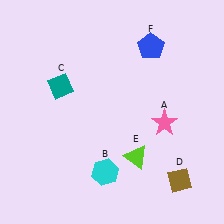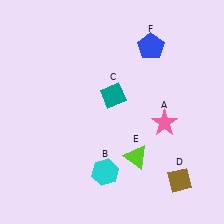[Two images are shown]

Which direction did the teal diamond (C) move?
The teal diamond (C) moved right.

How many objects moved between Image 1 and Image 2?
1 object moved between the two images.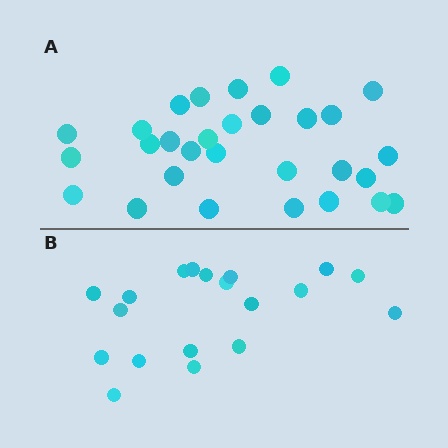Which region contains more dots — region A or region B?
Region A (the top region) has more dots.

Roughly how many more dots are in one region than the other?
Region A has roughly 10 or so more dots than region B.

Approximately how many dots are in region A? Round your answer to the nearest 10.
About 30 dots. (The exact count is 29, which rounds to 30.)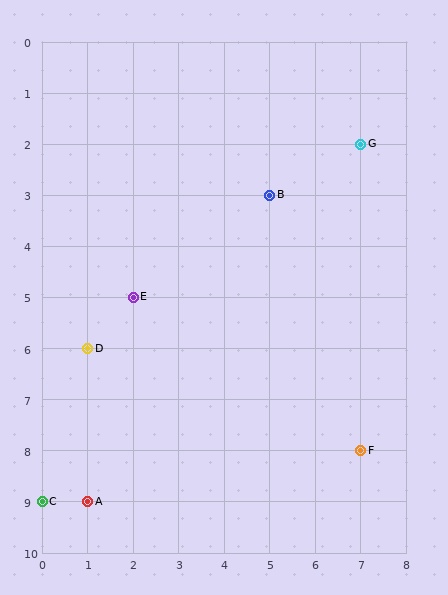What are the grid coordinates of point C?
Point C is at grid coordinates (0, 9).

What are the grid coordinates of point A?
Point A is at grid coordinates (1, 9).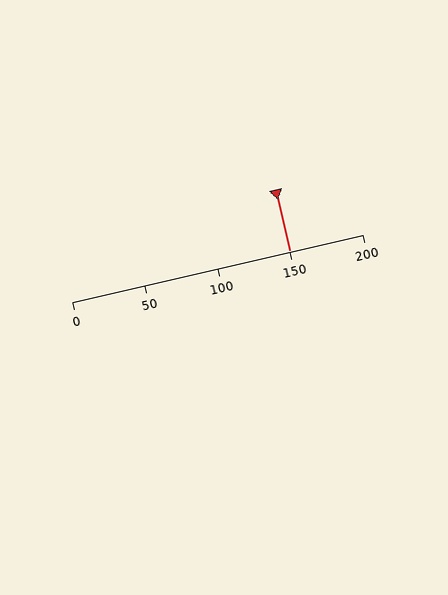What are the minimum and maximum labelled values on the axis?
The axis runs from 0 to 200.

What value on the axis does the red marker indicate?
The marker indicates approximately 150.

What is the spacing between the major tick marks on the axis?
The major ticks are spaced 50 apart.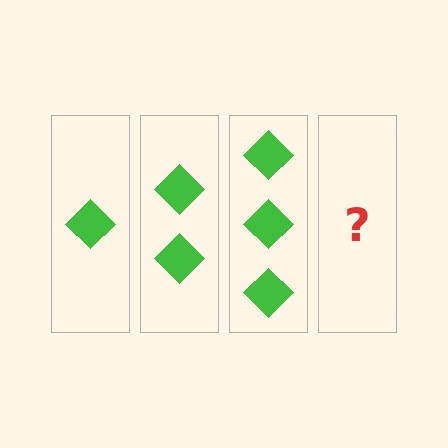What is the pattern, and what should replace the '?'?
The pattern is that each step adds one more diamond. The '?' should be 4 diamonds.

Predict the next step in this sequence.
The next step is 4 diamonds.